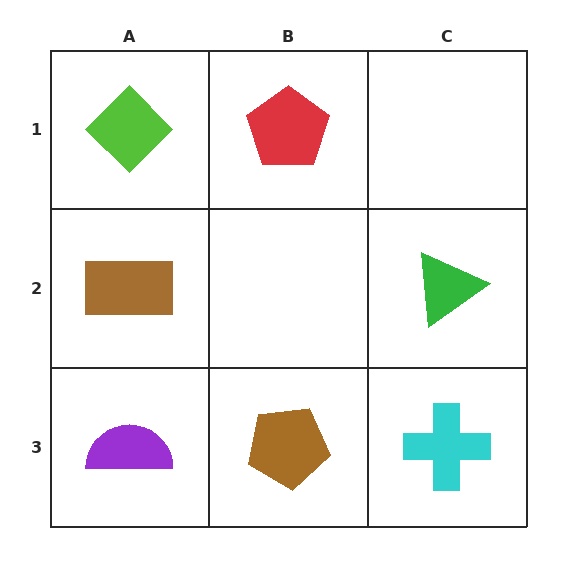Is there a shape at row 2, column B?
No, that cell is empty.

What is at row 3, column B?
A brown pentagon.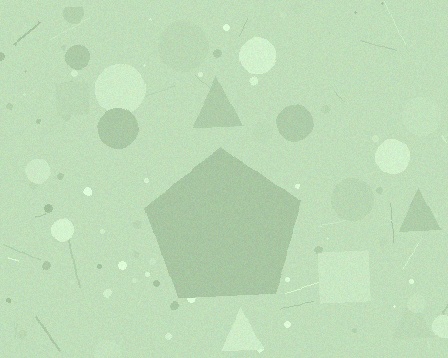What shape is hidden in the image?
A pentagon is hidden in the image.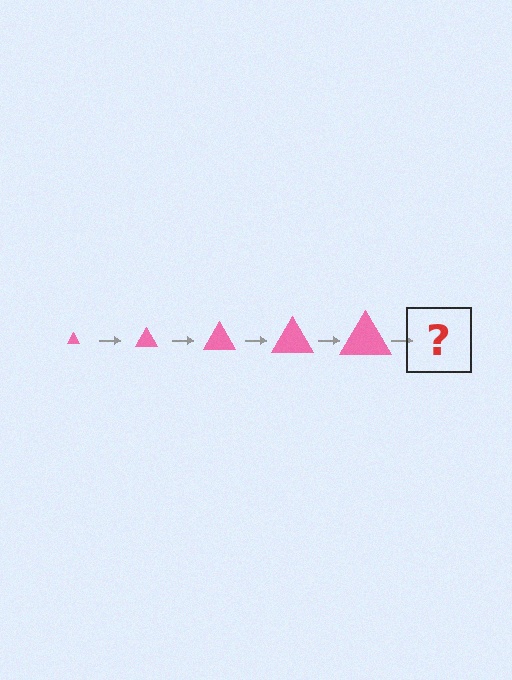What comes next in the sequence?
The next element should be a pink triangle, larger than the previous one.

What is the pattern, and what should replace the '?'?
The pattern is that the triangle gets progressively larger each step. The '?' should be a pink triangle, larger than the previous one.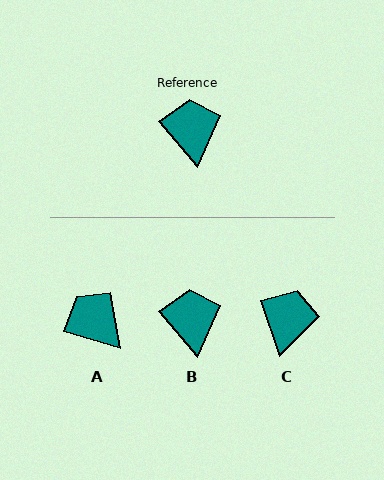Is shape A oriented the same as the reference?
No, it is off by about 34 degrees.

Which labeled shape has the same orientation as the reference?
B.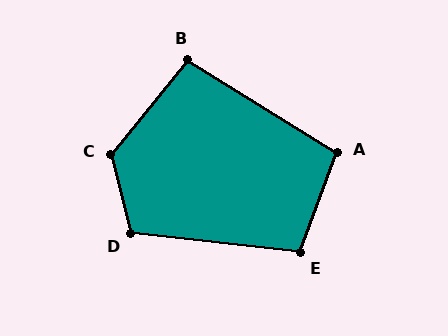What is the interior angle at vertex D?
Approximately 110 degrees (obtuse).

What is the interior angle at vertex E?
Approximately 104 degrees (obtuse).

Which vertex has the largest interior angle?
C, at approximately 127 degrees.